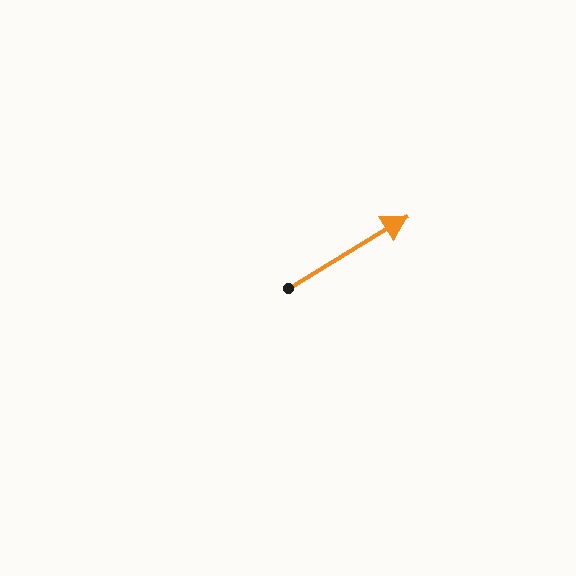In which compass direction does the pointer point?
Northeast.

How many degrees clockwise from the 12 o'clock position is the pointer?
Approximately 59 degrees.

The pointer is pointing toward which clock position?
Roughly 2 o'clock.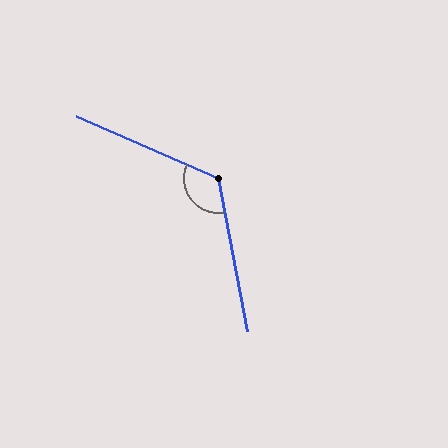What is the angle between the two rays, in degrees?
Approximately 124 degrees.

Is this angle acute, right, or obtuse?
It is obtuse.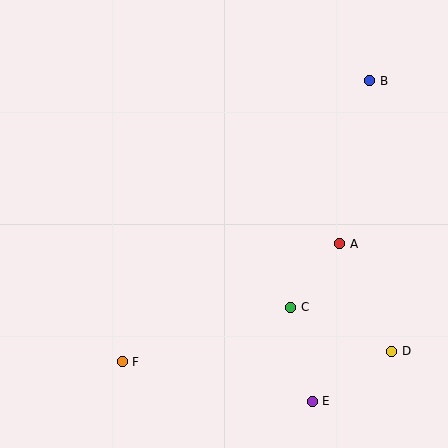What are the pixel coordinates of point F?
Point F is at (122, 362).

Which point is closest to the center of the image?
Point C at (291, 307) is closest to the center.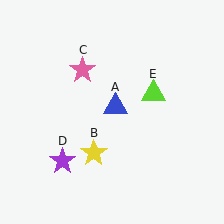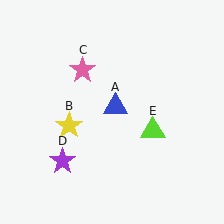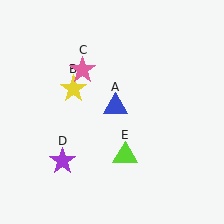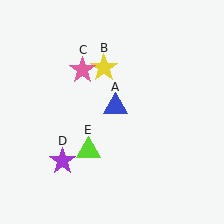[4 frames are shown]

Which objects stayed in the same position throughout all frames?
Blue triangle (object A) and pink star (object C) and purple star (object D) remained stationary.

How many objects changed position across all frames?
2 objects changed position: yellow star (object B), lime triangle (object E).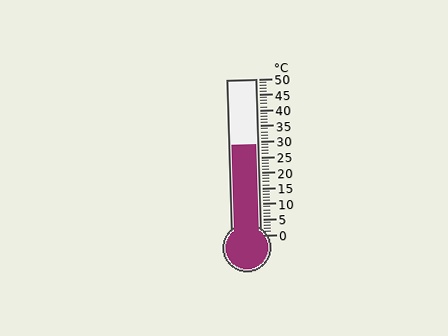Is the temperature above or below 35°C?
The temperature is below 35°C.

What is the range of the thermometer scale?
The thermometer scale ranges from 0°C to 50°C.